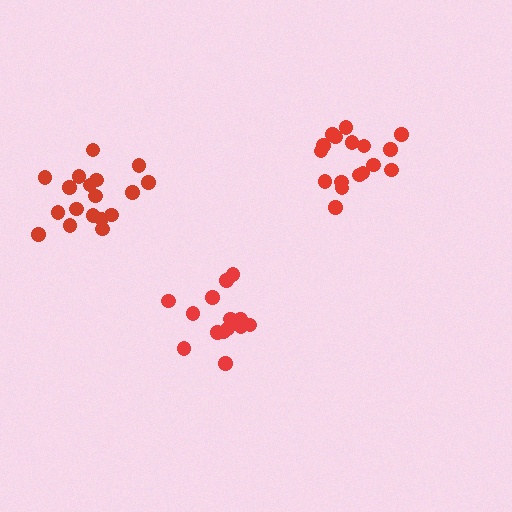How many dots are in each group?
Group 1: 17 dots, Group 2: 14 dots, Group 3: 18 dots (49 total).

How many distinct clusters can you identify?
There are 3 distinct clusters.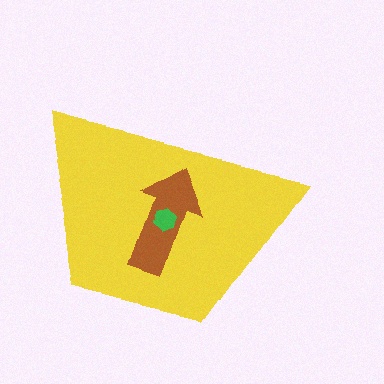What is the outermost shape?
The yellow trapezoid.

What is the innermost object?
The green hexagon.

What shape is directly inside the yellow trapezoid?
The brown arrow.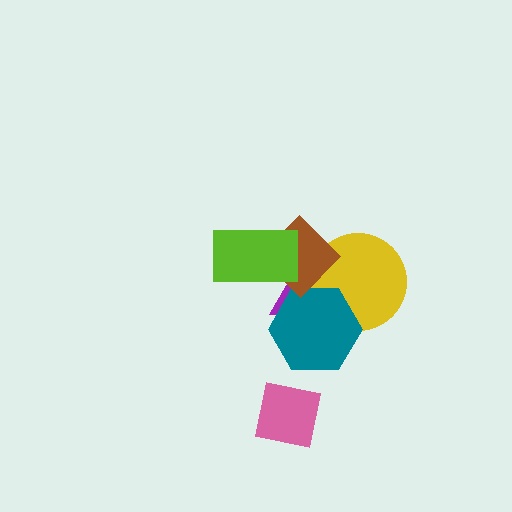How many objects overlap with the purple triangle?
4 objects overlap with the purple triangle.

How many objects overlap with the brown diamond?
4 objects overlap with the brown diamond.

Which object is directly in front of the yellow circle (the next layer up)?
The teal hexagon is directly in front of the yellow circle.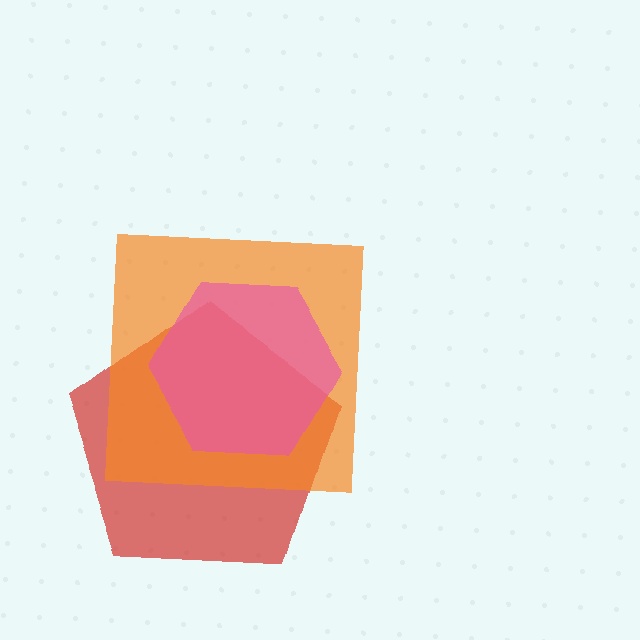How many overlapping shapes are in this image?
There are 3 overlapping shapes in the image.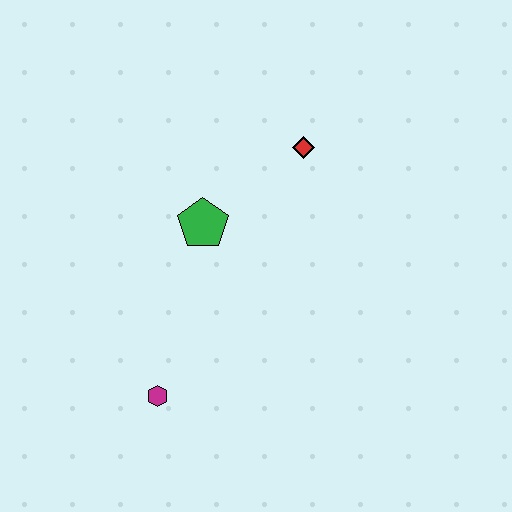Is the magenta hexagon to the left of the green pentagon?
Yes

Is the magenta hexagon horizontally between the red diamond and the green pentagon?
No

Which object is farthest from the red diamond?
The magenta hexagon is farthest from the red diamond.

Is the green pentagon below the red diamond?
Yes